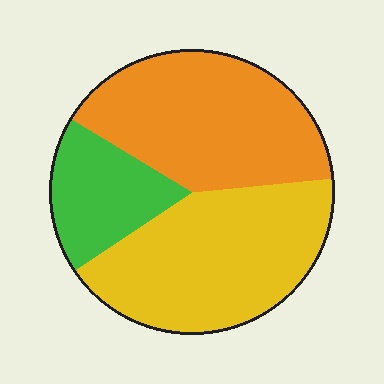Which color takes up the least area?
Green, at roughly 20%.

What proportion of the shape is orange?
Orange covers 40% of the shape.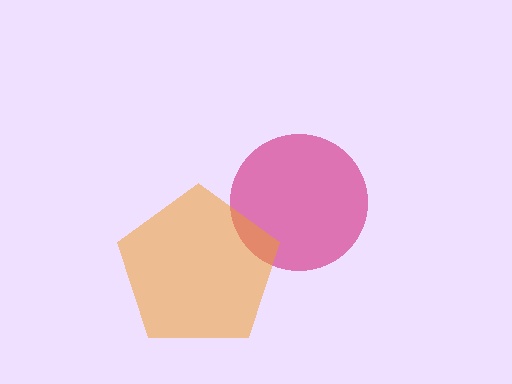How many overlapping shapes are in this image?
There are 2 overlapping shapes in the image.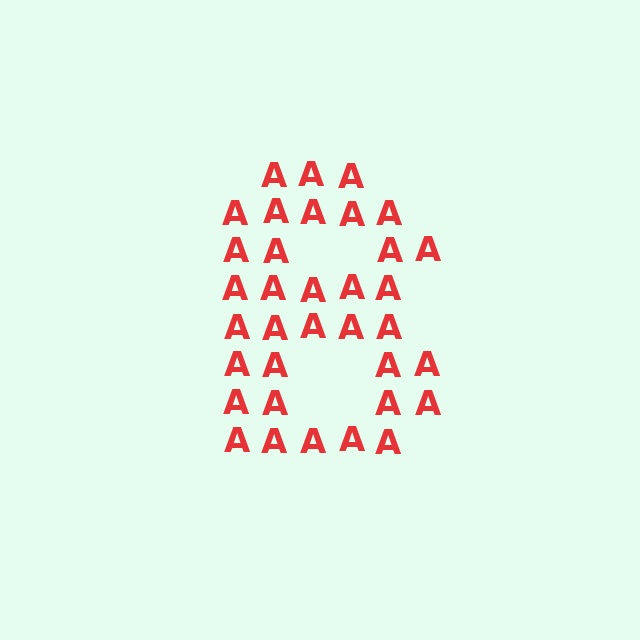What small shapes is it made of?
It is made of small letter A's.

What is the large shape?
The large shape is the digit 8.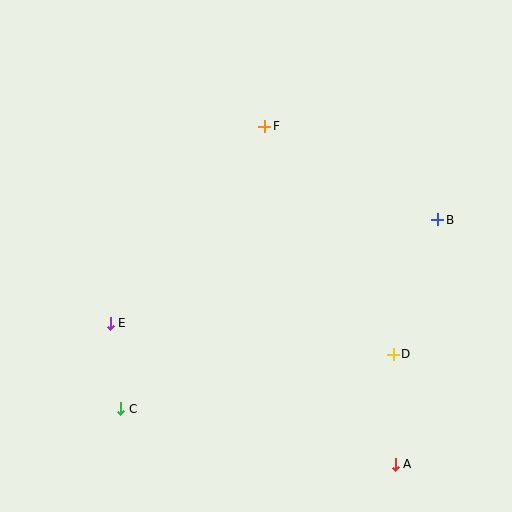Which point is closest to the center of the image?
Point F at (264, 126) is closest to the center.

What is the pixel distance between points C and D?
The distance between C and D is 278 pixels.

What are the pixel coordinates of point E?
Point E is at (110, 323).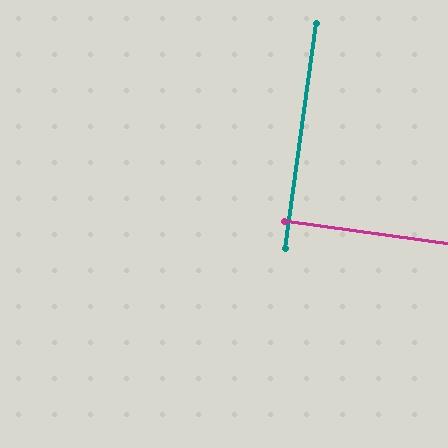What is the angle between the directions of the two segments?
Approximately 90 degrees.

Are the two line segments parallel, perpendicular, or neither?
Perpendicular — they meet at approximately 90°.